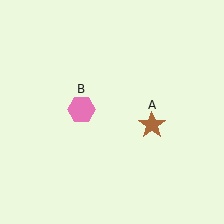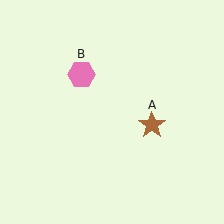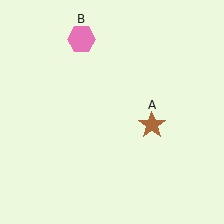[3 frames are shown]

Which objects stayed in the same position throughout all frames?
Brown star (object A) remained stationary.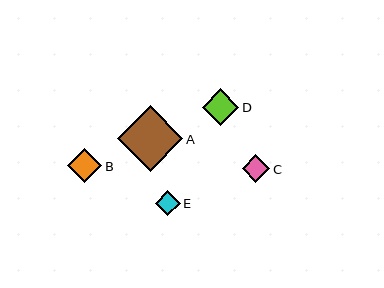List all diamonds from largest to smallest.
From largest to smallest: A, D, B, C, E.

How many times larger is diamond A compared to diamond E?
Diamond A is approximately 2.6 times the size of diamond E.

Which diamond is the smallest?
Diamond E is the smallest with a size of approximately 25 pixels.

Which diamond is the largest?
Diamond A is the largest with a size of approximately 65 pixels.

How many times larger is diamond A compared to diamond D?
Diamond A is approximately 1.8 times the size of diamond D.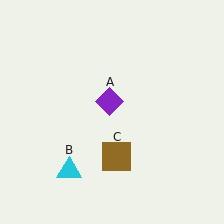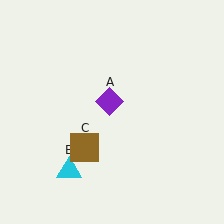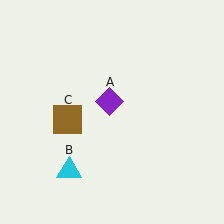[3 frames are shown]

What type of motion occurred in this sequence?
The brown square (object C) rotated clockwise around the center of the scene.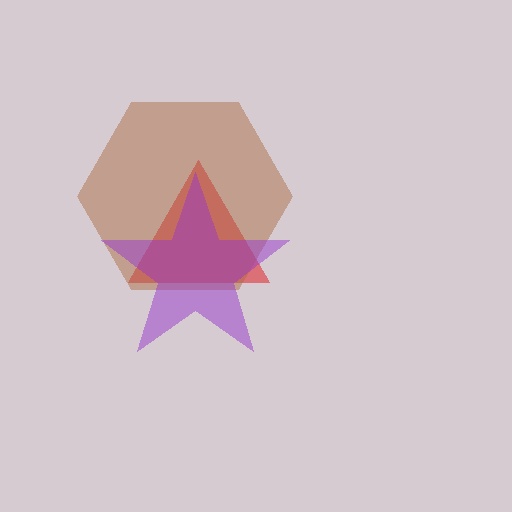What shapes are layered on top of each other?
The layered shapes are: a red triangle, a brown hexagon, a purple star.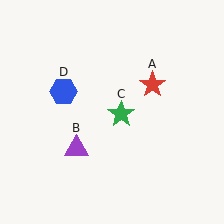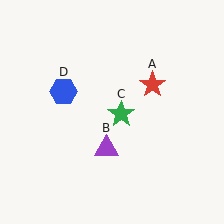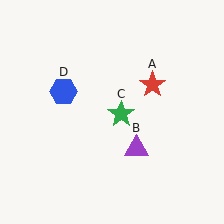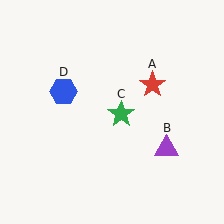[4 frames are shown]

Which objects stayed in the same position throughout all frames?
Red star (object A) and green star (object C) and blue hexagon (object D) remained stationary.